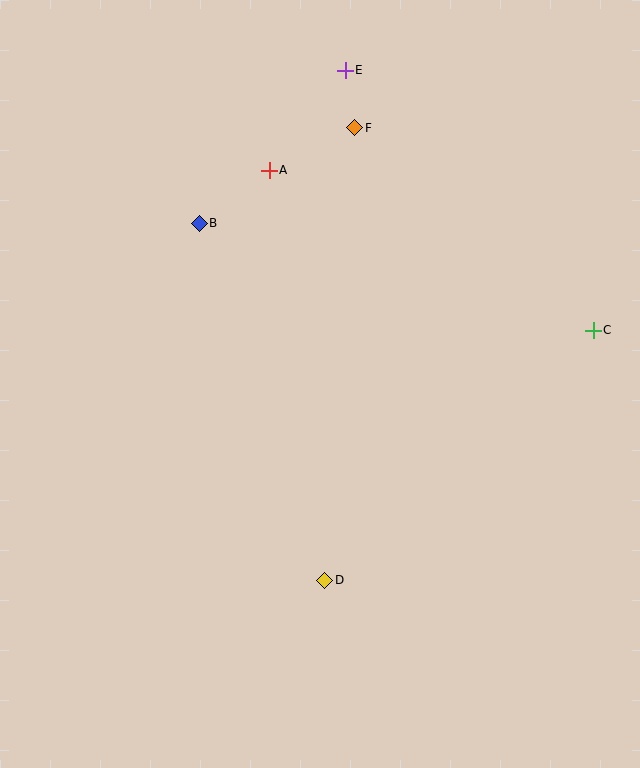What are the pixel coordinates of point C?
Point C is at (593, 330).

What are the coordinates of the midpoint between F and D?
The midpoint between F and D is at (340, 354).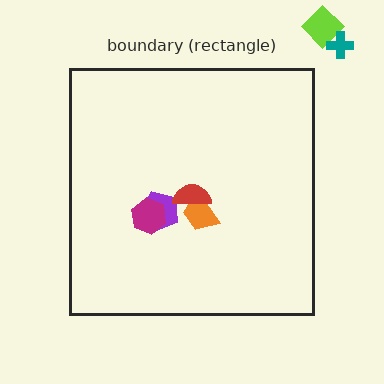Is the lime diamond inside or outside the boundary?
Outside.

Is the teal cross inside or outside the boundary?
Outside.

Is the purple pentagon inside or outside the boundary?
Inside.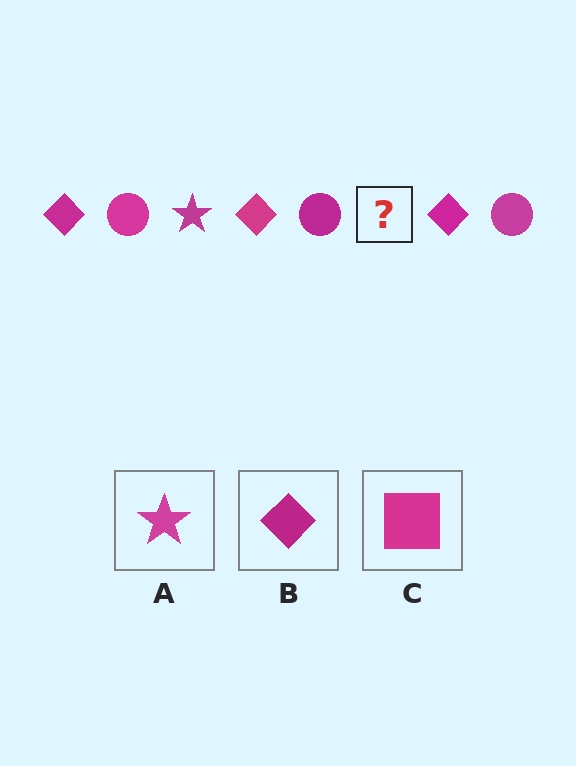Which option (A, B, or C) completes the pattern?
A.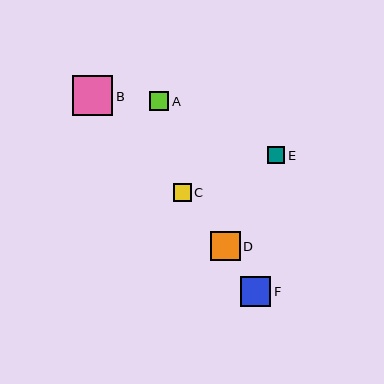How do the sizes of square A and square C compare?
Square A and square C are approximately the same size.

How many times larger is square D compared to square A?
Square D is approximately 1.5 times the size of square A.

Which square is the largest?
Square B is the largest with a size of approximately 41 pixels.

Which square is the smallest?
Square E is the smallest with a size of approximately 17 pixels.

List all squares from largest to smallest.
From largest to smallest: B, F, D, A, C, E.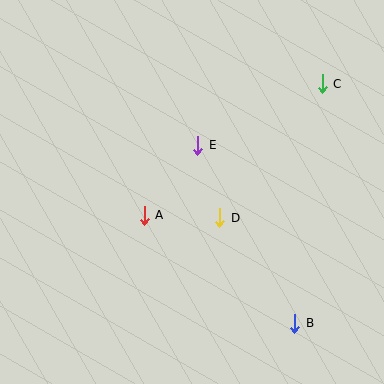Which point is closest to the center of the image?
Point D at (220, 218) is closest to the center.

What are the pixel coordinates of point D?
Point D is at (220, 218).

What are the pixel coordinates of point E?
Point E is at (198, 145).